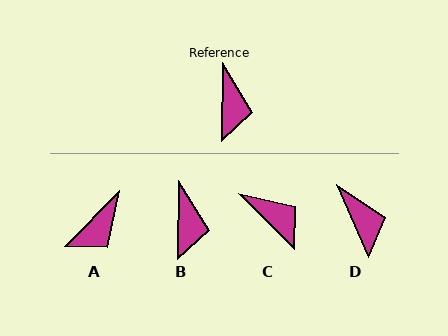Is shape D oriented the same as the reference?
No, it is off by about 24 degrees.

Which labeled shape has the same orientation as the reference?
B.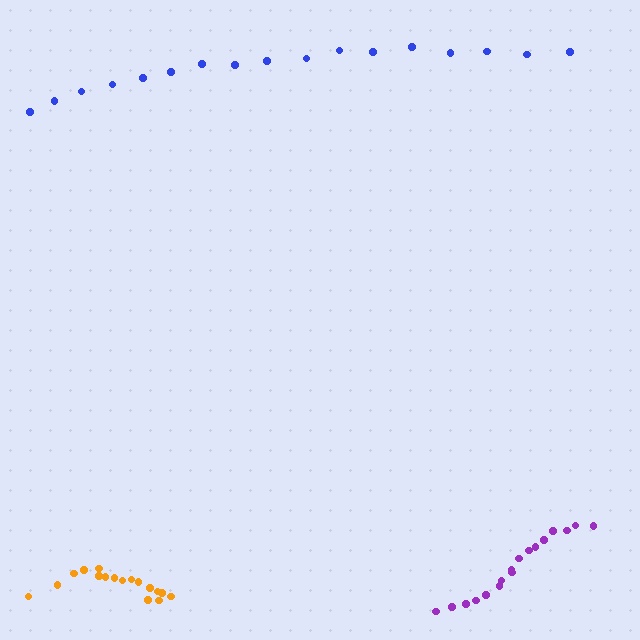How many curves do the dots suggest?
There are 3 distinct paths.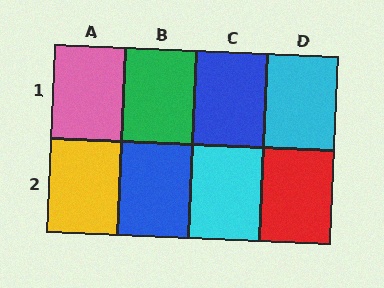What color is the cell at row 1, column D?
Cyan.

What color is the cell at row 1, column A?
Pink.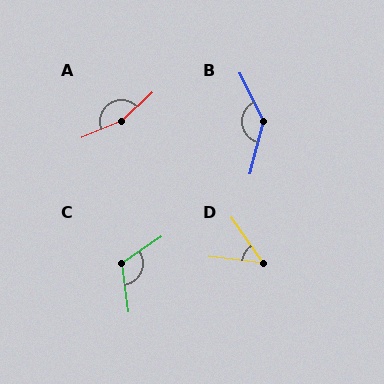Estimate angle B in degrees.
Approximately 139 degrees.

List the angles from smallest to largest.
D (49°), C (116°), B (139°), A (159°).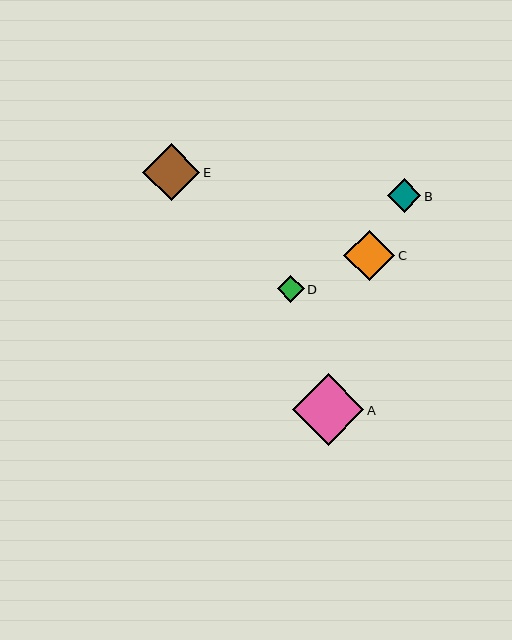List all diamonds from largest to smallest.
From largest to smallest: A, E, C, B, D.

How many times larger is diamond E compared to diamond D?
Diamond E is approximately 2.1 times the size of diamond D.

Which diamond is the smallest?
Diamond D is the smallest with a size of approximately 27 pixels.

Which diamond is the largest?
Diamond A is the largest with a size of approximately 72 pixels.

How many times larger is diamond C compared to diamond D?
Diamond C is approximately 1.9 times the size of diamond D.